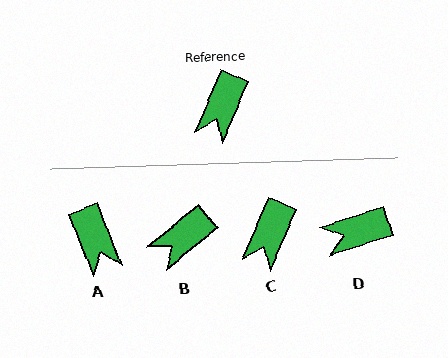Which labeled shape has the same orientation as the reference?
C.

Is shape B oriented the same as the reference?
No, it is off by about 28 degrees.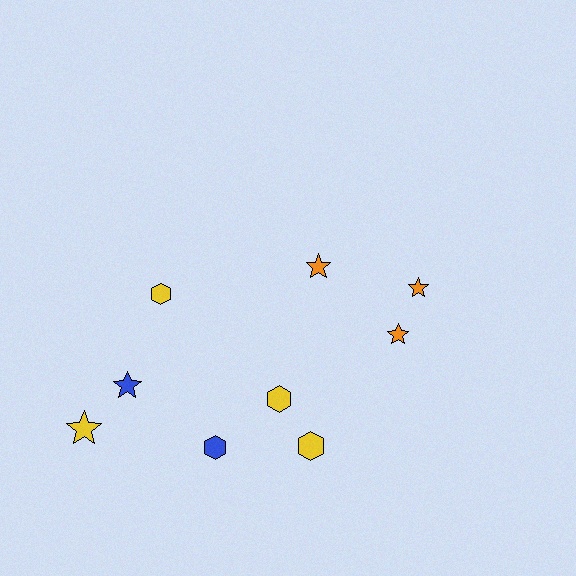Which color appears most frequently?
Yellow, with 4 objects.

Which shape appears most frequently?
Star, with 5 objects.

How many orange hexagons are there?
There are no orange hexagons.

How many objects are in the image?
There are 9 objects.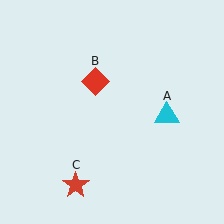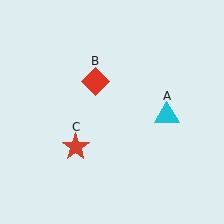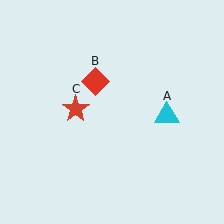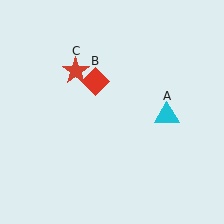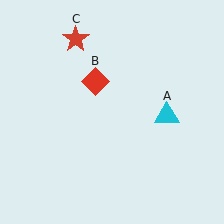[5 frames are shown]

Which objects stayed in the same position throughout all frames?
Cyan triangle (object A) and red diamond (object B) remained stationary.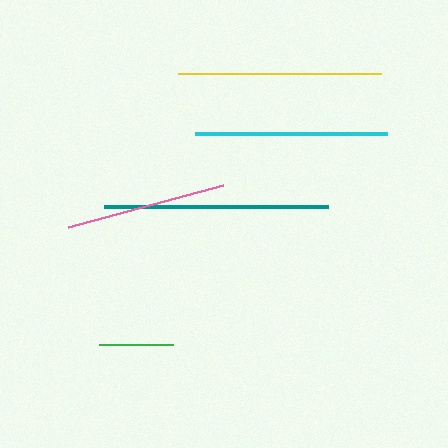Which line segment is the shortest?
The green line is the shortest at approximately 74 pixels.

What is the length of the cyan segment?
The cyan segment is approximately 192 pixels long.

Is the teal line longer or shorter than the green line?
The teal line is longer than the green line.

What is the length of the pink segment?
The pink segment is approximately 160 pixels long.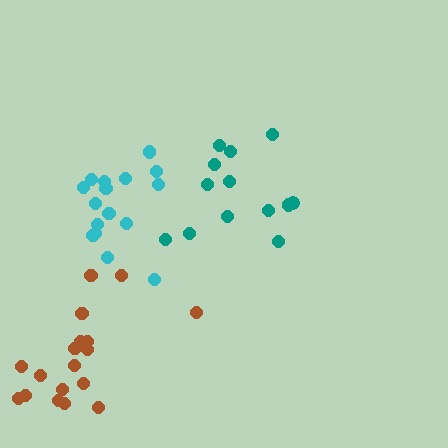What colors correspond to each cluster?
The clusters are colored: brown, teal, cyan.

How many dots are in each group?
Group 1: 18 dots, Group 2: 13 dots, Group 3: 16 dots (47 total).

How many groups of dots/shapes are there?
There are 3 groups.